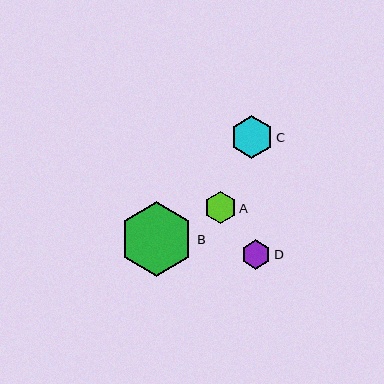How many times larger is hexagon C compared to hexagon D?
Hexagon C is approximately 1.5 times the size of hexagon D.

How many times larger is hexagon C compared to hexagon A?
Hexagon C is approximately 1.3 times the size of hexagon A.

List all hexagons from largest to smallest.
From largest to smallest: B, C, A, D.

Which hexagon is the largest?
Hexagon B is the largest with a size of approximately 75 pixels.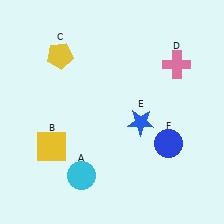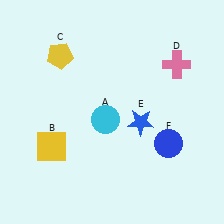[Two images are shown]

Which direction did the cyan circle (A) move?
The cyan circle (A) moved up.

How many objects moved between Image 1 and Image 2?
1 object moved between the two images.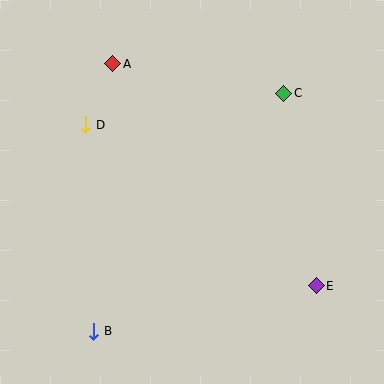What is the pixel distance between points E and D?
The distance between E and D is 281 pixels.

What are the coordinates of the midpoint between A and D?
The midpoint between A and D is at (99, 94).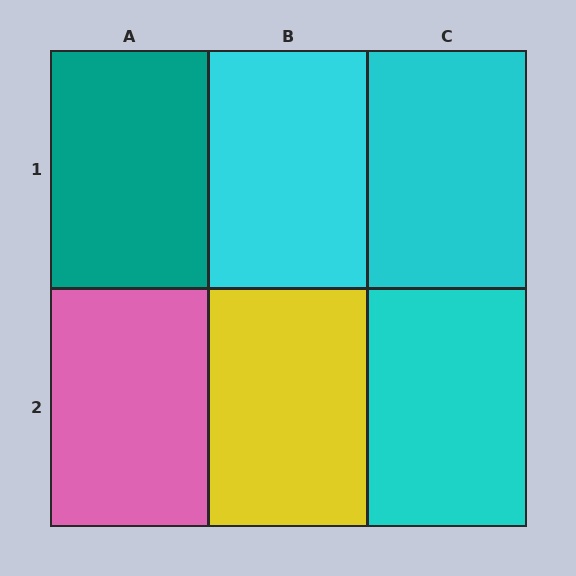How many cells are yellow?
1 cell is yellow.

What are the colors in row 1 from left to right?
Teal, cyan, cyan.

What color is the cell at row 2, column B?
Yellow.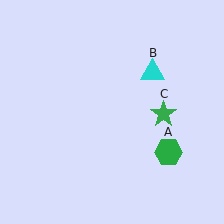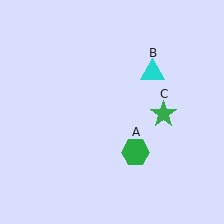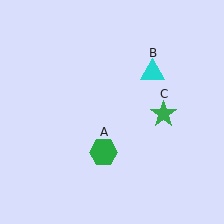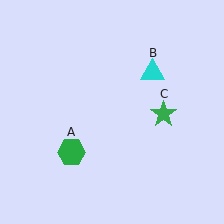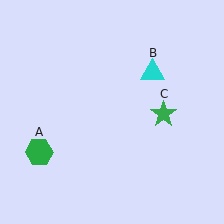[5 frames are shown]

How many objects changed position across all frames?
1 object changed position: green hexagon (object A).